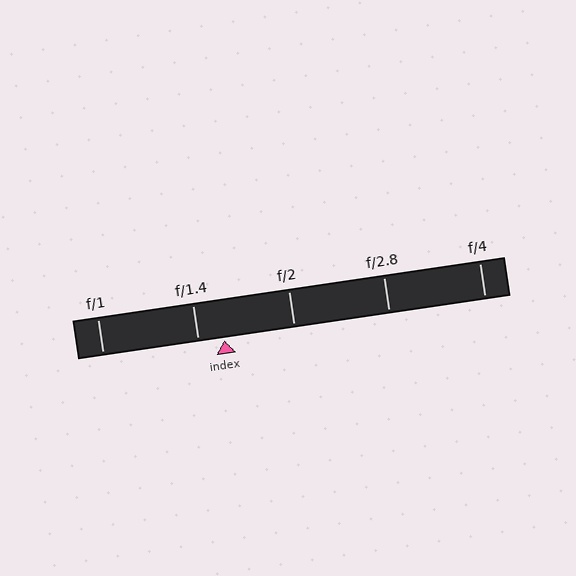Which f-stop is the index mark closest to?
The index mark is closest to f/1.4.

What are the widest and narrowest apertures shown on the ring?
The widest aperture shown is f/1 and the narrowest is f/4.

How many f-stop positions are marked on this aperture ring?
There are 5 f-stop positions marked.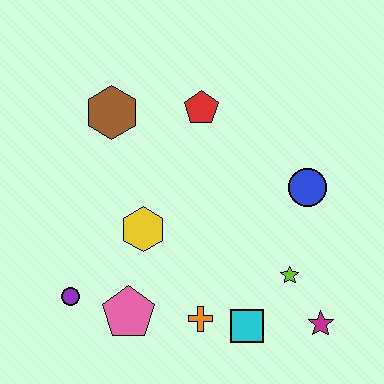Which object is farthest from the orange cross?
The brown hexagon is farthest from the orange cross.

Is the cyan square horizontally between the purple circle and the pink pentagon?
No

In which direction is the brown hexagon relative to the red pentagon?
The brown hexagon is to the left of the red pentagon.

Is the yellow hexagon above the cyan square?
Yes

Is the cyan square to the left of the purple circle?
No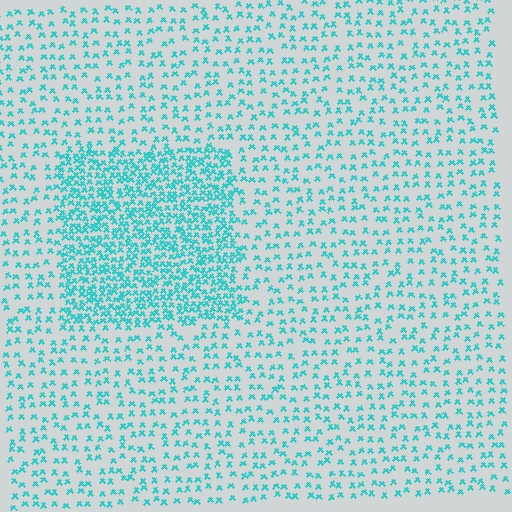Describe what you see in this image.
The image contains small cyan elements arranged at two different densities. A rectangle-shaped region is visible where the elements are more densely packed than the surrounding area.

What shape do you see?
I see a rectangle.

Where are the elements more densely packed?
The elements are more densely packed inside the rectangle boundary.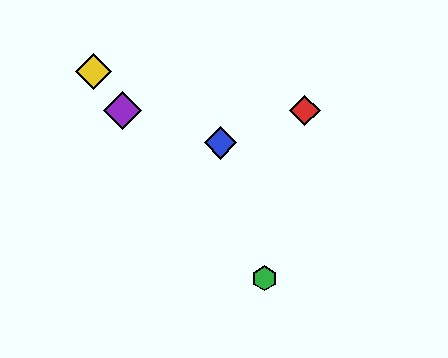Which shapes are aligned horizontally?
The red diamond, the purple diamond are aligned horizontally.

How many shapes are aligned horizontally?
2 shapes (the red diamond, the purple diamond) are aligned horizontally.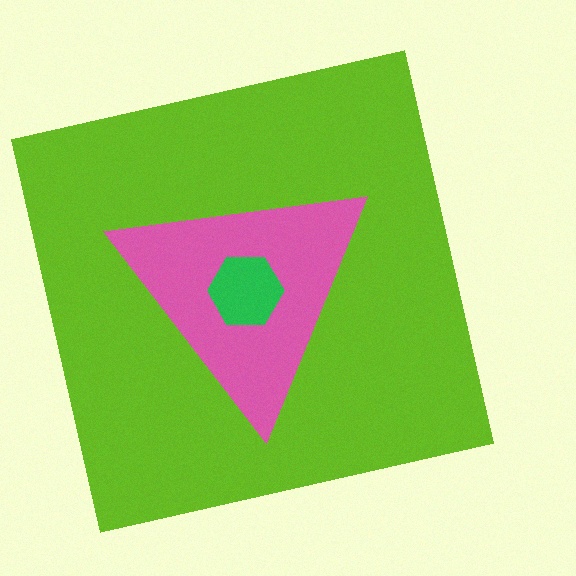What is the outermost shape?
The lime square.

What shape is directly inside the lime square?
The pink triangle.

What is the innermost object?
The green hexagon.